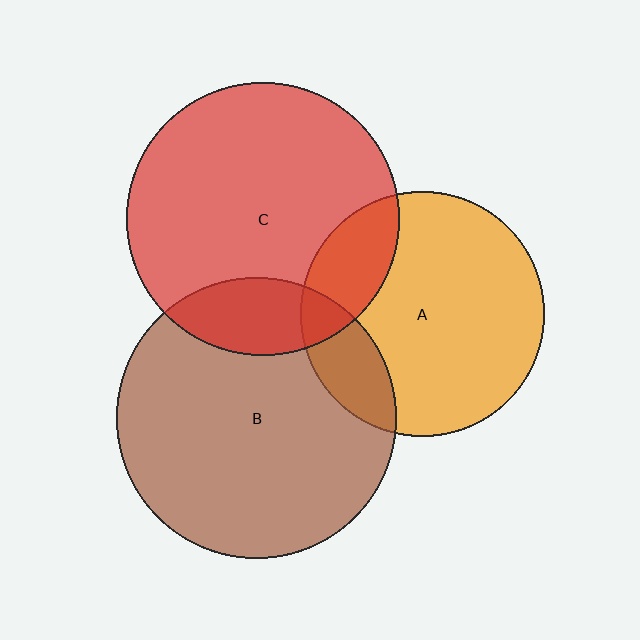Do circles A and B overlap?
Yes.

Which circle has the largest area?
Circle B (brown).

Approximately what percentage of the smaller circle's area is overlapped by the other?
Approximately 15%.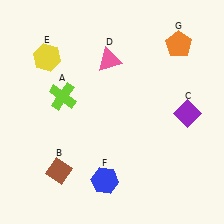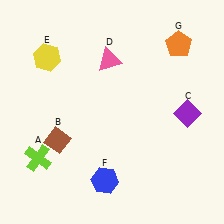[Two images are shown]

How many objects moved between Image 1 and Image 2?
2 objects moved between the two images.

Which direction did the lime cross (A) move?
The lime cross (A) moved down.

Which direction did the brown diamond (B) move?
The brown diamond (B) moved up.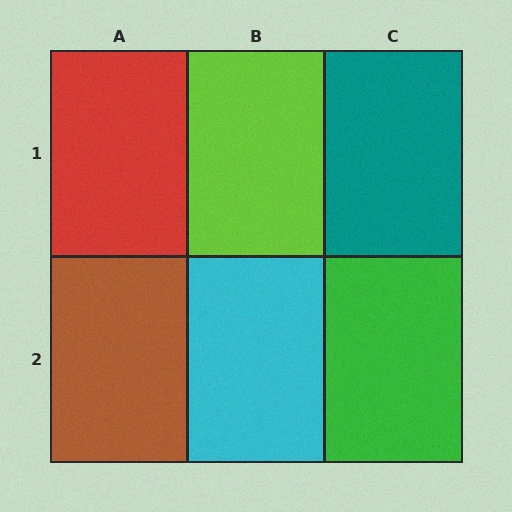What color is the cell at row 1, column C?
Teal.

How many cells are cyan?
1 cell is cyan.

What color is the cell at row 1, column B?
Lime.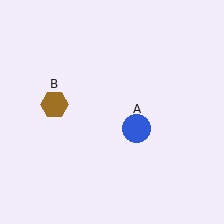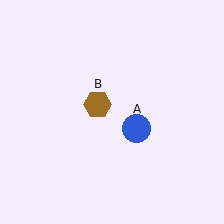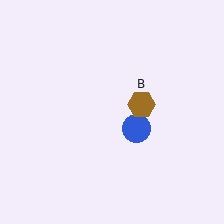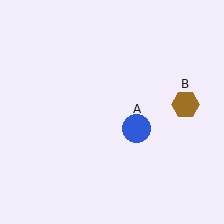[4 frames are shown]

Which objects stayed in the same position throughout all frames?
Blue circle (object A) remained stationary.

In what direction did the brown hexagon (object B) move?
The brown hexagon (object B) moved right.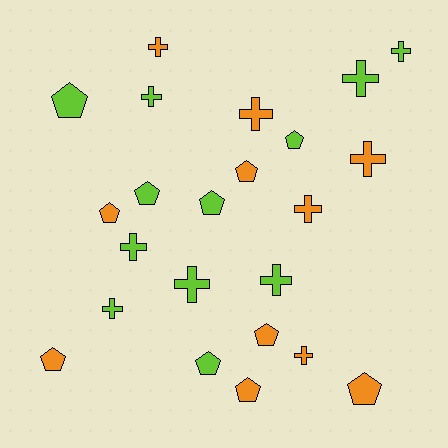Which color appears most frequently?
Lime, with 12 objects.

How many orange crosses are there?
There are 5 orange crosses.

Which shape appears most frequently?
Cross, with 12 objects.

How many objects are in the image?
There are 23 objects.